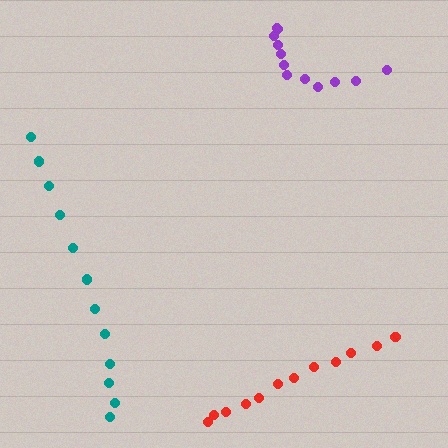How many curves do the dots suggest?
There are 3 distinct paths.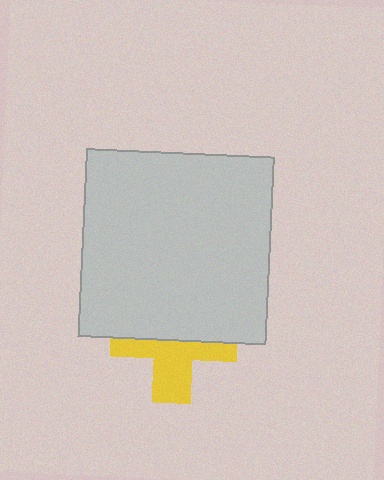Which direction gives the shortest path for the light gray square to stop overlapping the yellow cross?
Moving up gives the shortest separation.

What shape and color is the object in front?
The object in front is a light gray square.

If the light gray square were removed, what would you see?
You would see the complete yellow cross.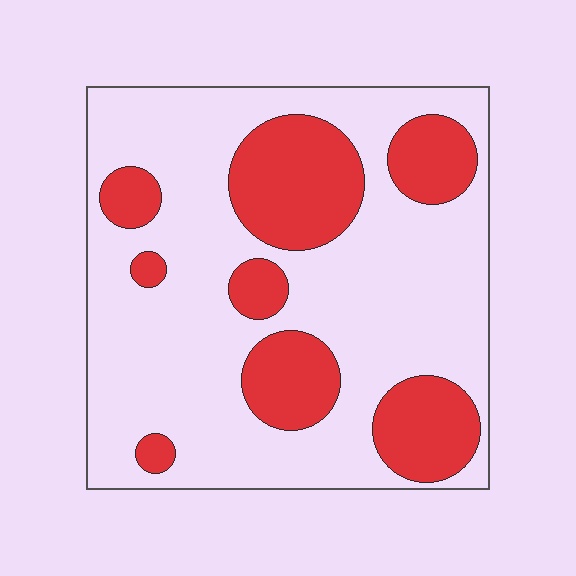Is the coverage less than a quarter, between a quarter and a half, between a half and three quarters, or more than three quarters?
Between a quarter and a half.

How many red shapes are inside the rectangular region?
8.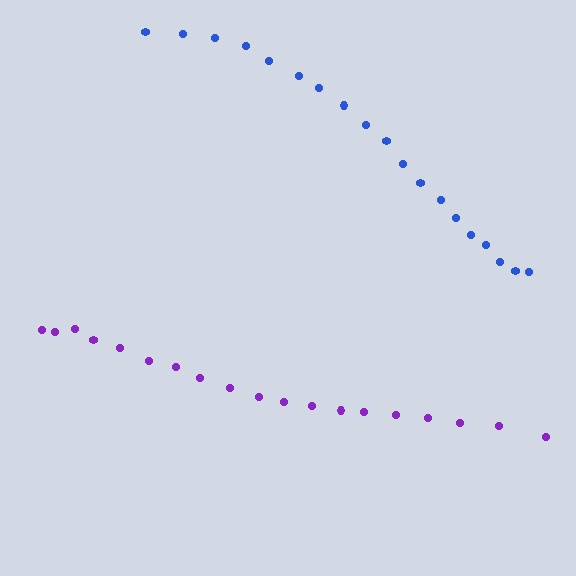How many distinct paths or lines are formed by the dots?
There are 2 distinct paths.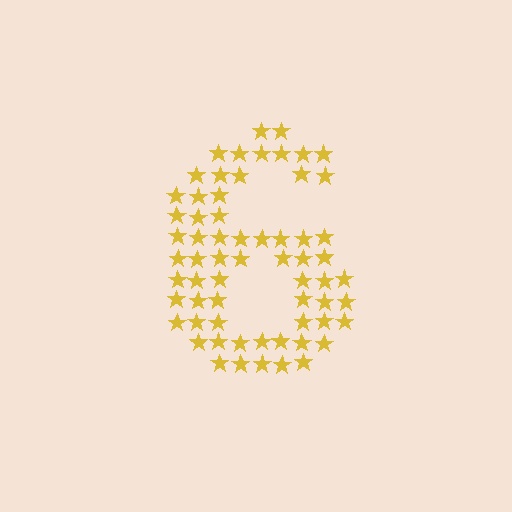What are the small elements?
The small elements are stars.